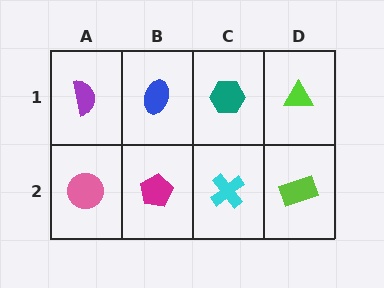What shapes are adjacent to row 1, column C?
A cyan cross (row 2, column C), a blue ellipse (row 1, column B), a lime triangle (row 1, column D).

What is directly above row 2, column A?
A purple semicircle.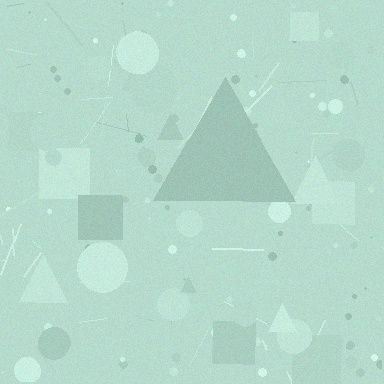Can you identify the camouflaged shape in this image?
The camouflaged shape is a triangle.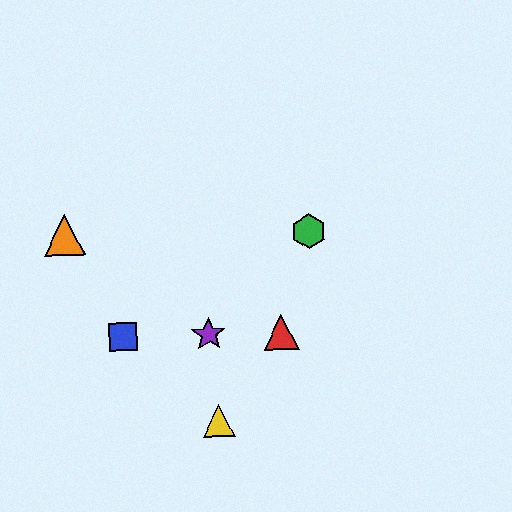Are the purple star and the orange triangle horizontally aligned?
No, the purple star is at y≈334 and the orange triangle is at y≈236.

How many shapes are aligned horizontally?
3 shapes (the red triangle, the blue square, the purple star) are aligned horizontally.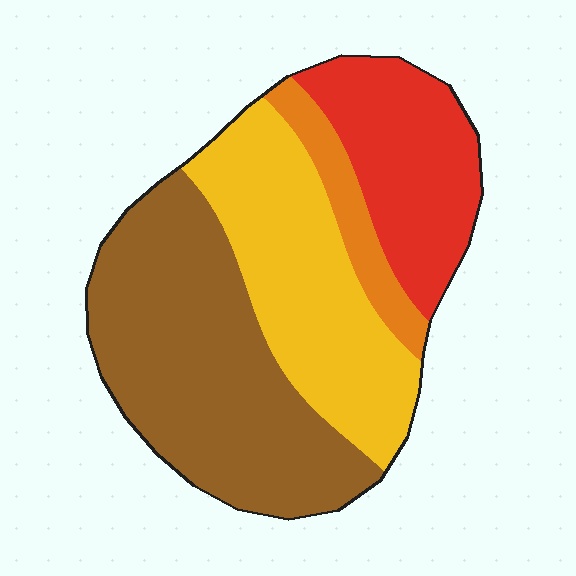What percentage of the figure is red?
Red covers 21% of the figure.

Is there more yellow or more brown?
Brown.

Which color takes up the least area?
Orange, at roughly 10%.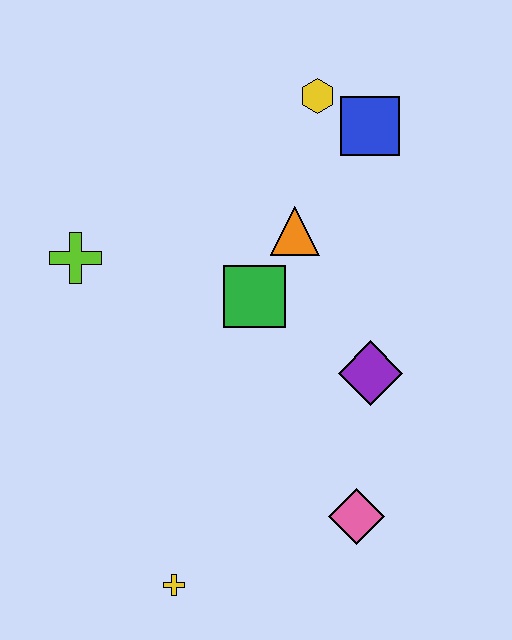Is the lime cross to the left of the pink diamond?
Yes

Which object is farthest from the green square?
The yellow cross is farthest from the green square.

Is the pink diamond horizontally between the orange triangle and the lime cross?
No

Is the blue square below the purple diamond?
No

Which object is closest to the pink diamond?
The purple diamond is closest to the pink diamond.